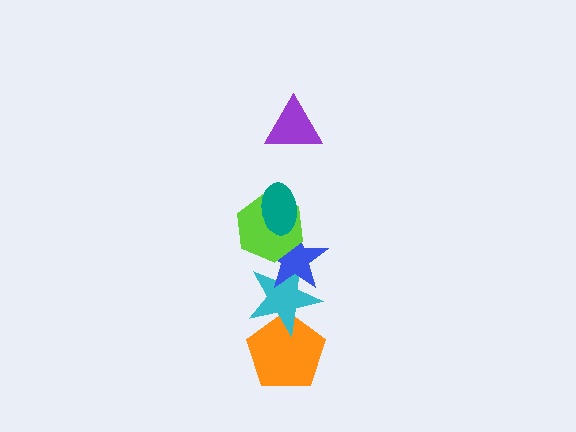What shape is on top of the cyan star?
The blue star is on top of the cyan star.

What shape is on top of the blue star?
The lime hexagon is on top of the blue star.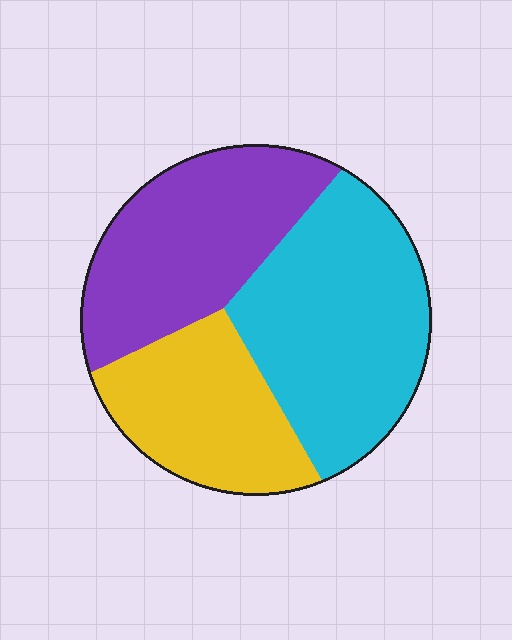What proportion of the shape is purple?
Purple takes up about one third (1/3) of the shape.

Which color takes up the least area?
Yellow, at roughly 25%.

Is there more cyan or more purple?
Cyan.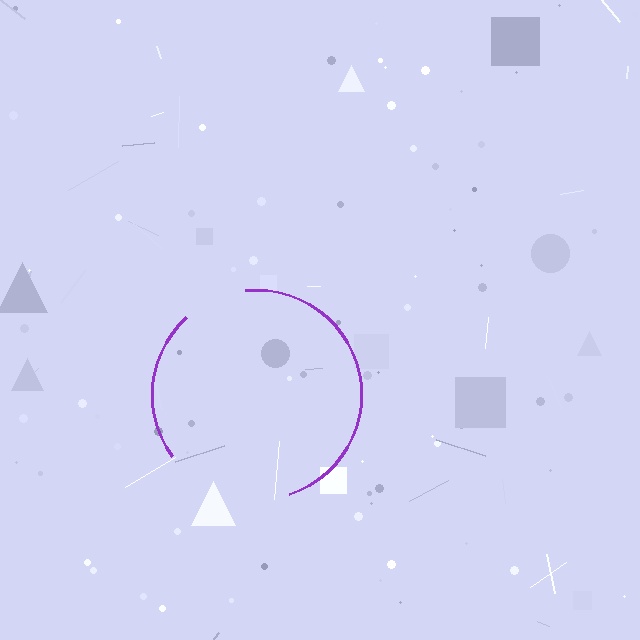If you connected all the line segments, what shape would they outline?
They would outline a circle.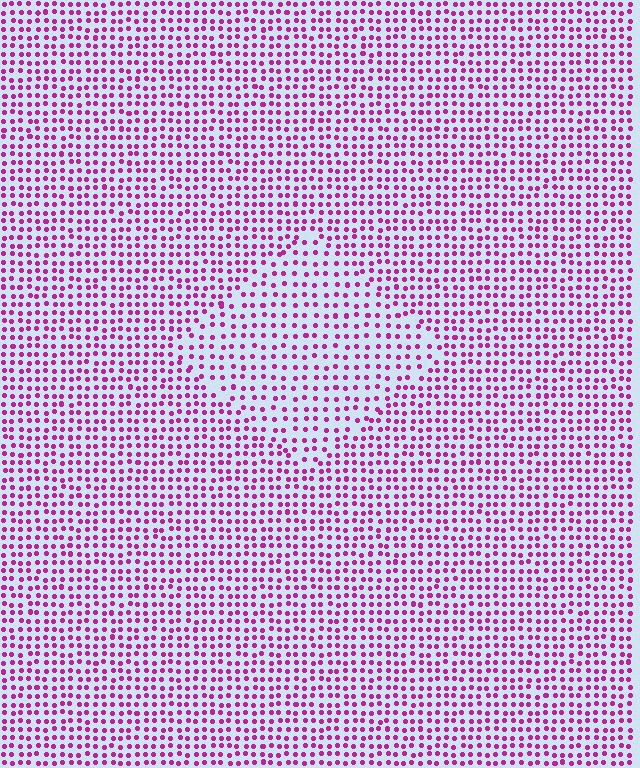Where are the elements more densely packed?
The elements are more densely packed outside the diamond boundary.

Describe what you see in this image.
The image contains small magenta elements arranged at two different densities. A diamond-shaped region is visible where the elements are less densely packed than the surrounding area.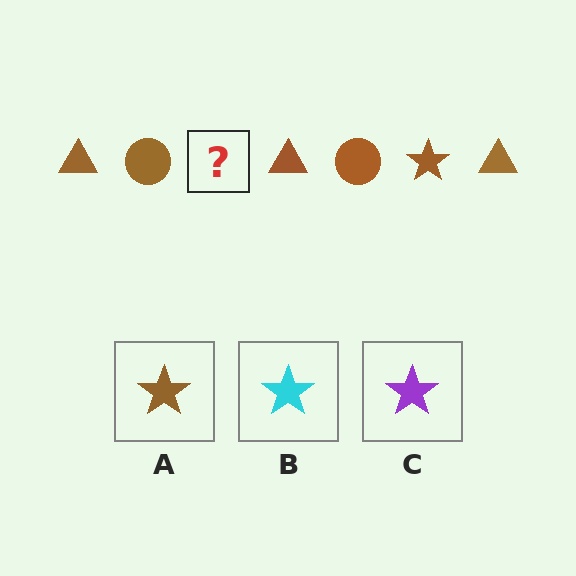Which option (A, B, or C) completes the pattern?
A.